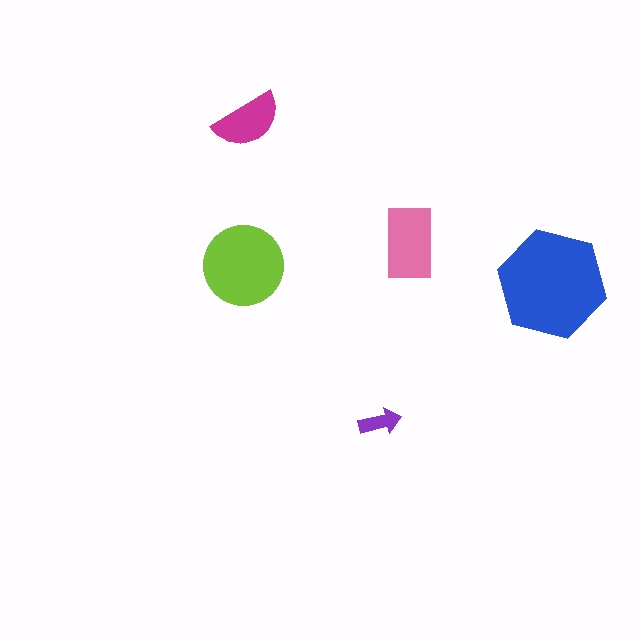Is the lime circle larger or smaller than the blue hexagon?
Smaller.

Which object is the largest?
The blue hexagon.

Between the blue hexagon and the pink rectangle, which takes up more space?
The blue hexagon.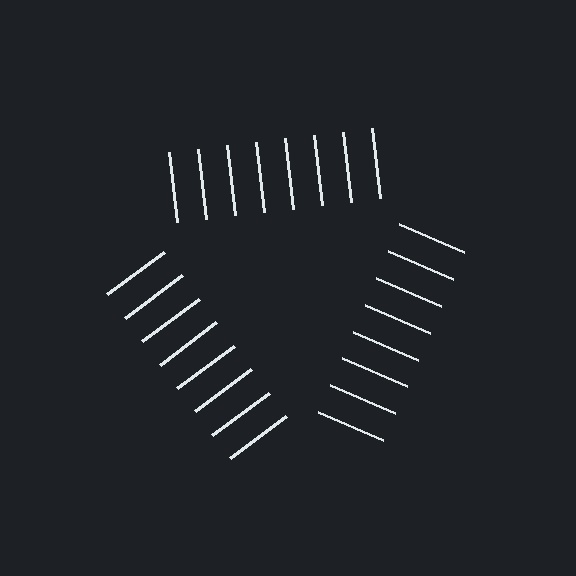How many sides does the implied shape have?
3 sides — the line-ends trace a triangle.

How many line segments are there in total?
24 — 8 along each of the 3 edges.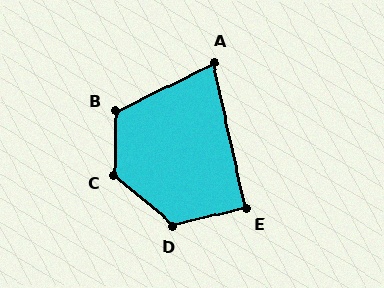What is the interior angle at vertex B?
Approximately 116 degrees (obtuse).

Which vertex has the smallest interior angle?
A, at approximately 77 degrees.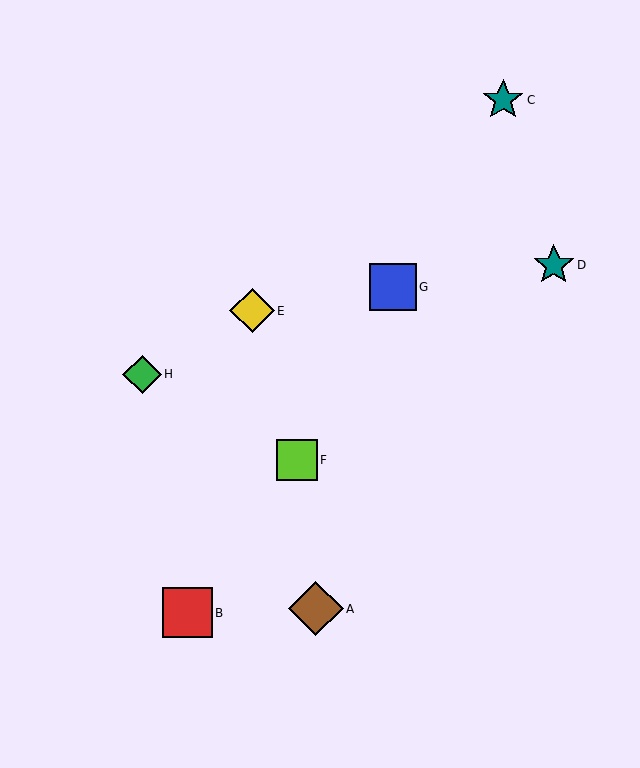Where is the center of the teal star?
The center of the teal star is at (503, 100).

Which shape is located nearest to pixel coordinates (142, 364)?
The green diamond (labeled H) at (142, 374) is nearest to that location.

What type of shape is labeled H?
Shape H is a green diamond.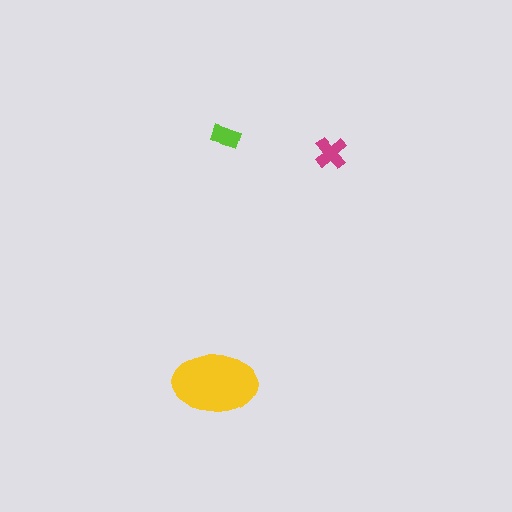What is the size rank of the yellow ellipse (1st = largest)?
1st.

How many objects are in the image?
There are 3 objects in the image.